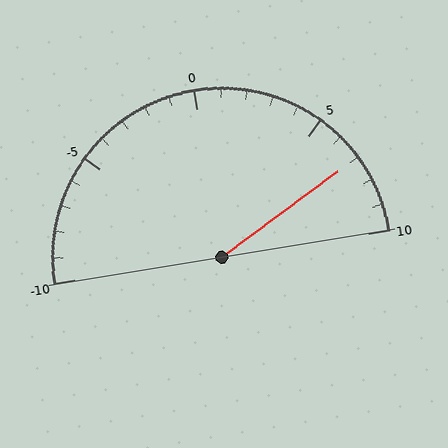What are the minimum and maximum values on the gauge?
The gauge ranges from -10 to 10.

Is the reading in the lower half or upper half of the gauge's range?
The reading is in the upper half of the range (-10 to 10).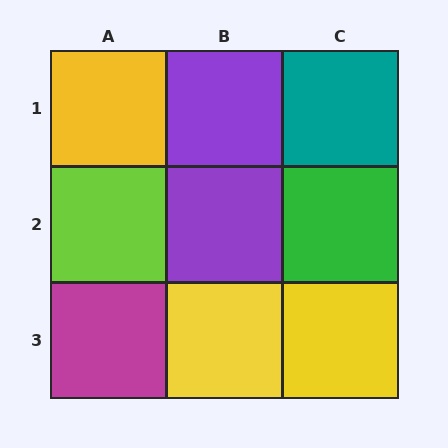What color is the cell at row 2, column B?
Purple.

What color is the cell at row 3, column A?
Magenta.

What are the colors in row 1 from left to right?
Yellow, purple, teal.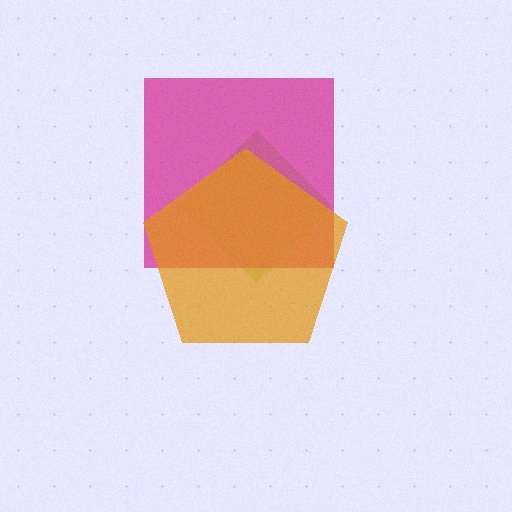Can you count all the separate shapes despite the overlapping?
Yes, there are 3 separate shapes.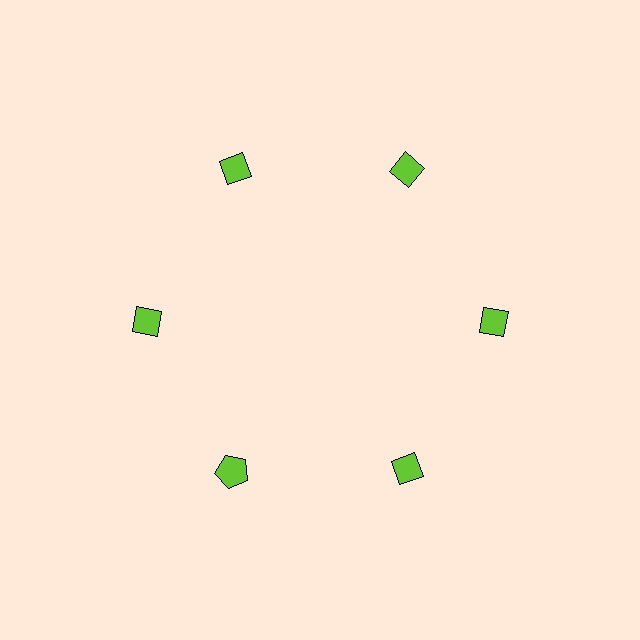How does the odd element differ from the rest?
It has a different shape: pentagon instead of diamond.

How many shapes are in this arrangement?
There are 6 shapes arranged in a ring pattern.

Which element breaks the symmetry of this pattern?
The lime pentagon at roughly the 7 o'clock position breaks the symmetry. All other shapes are lime diamonds.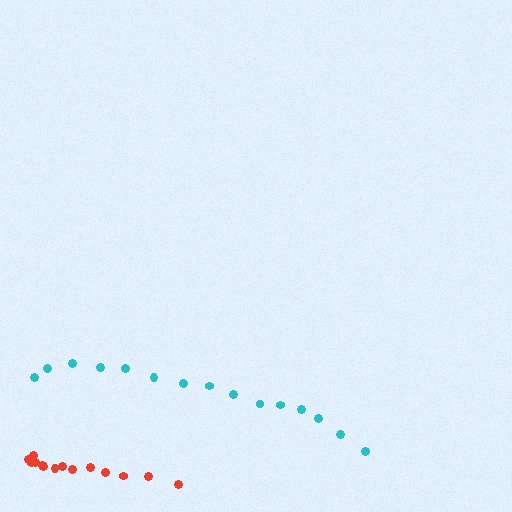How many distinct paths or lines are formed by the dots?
There are 2 distinct paths.